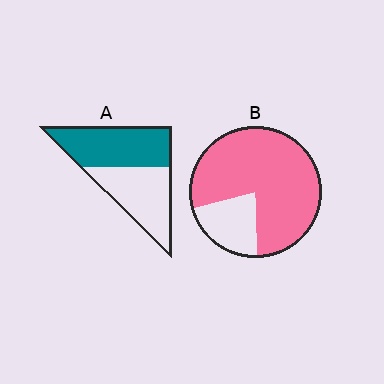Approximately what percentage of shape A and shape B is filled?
A is approximately 50% and B is approximately 80%.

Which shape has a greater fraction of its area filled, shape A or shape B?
Shape B.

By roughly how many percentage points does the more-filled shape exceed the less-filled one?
By roughly 25 percentage points (B over A).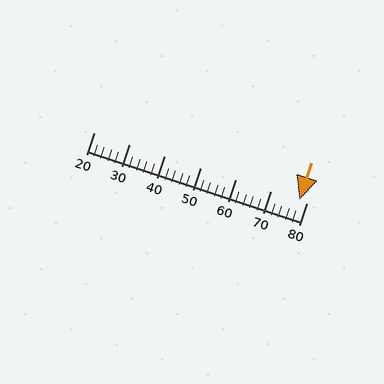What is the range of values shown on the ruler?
The ruler shows values from 20 to 80.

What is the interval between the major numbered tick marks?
The major tick marks are spaced 10 units apart.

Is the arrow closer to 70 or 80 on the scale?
The arrow is closer to 80.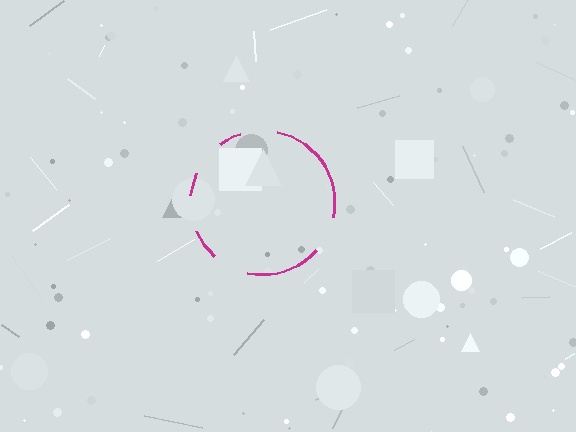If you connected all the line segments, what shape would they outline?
They would outline a circle.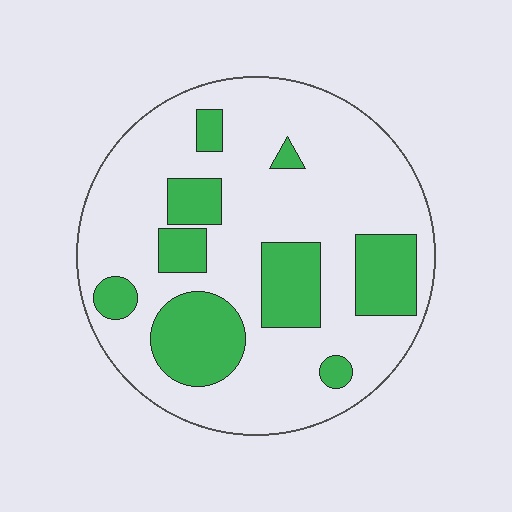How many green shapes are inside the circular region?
9.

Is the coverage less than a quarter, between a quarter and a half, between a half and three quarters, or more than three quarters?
Between a quarter and a half.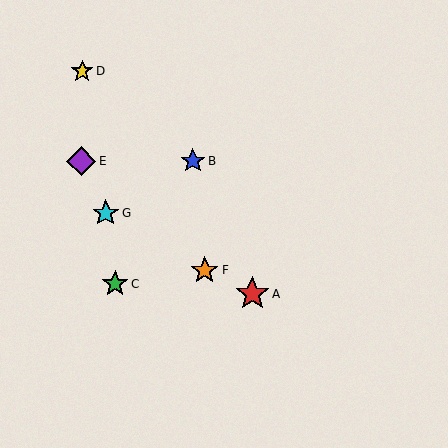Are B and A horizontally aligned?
No, B is at y≈161 and A is at y≈294.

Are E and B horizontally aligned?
Yes, both are at y≈161.